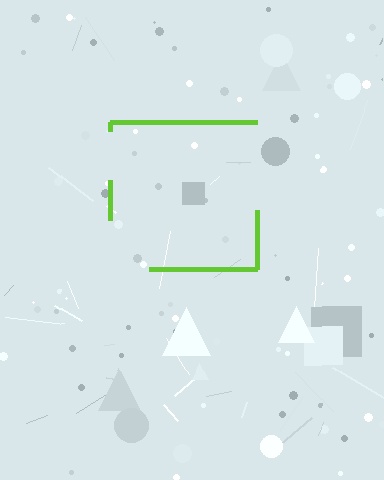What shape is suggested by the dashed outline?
The dashed outline suggests a square.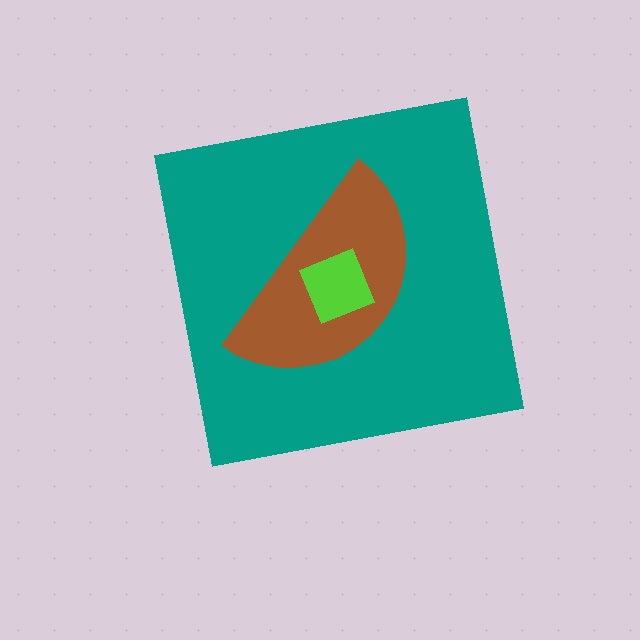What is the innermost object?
The lime square.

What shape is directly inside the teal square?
The brown semicircle.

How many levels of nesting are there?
3.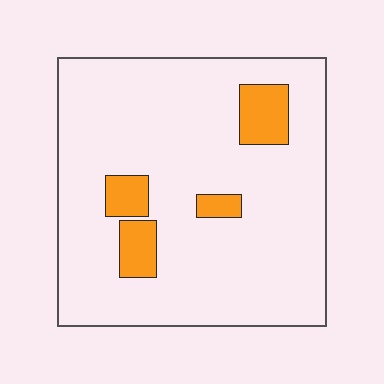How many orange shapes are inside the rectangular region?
4.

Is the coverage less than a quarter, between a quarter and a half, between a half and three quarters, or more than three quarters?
Less than a quarter.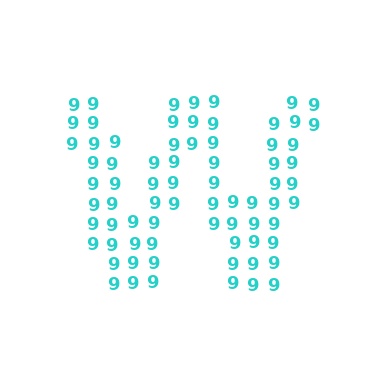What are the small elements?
The small elements are digit 9's.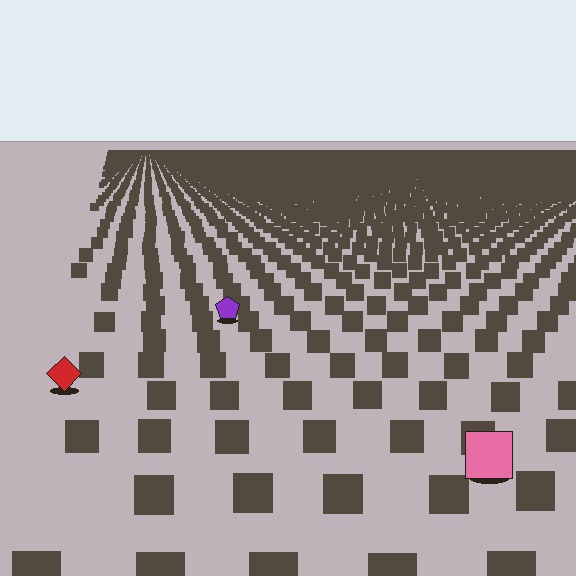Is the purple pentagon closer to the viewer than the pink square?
No. The pink square is closer — you can tell from the texture gradient: the ground texture is coarser near it.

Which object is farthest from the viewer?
The purple pentagon is farthest from the viewer. It appears smaller and the ground texture around it is denser.